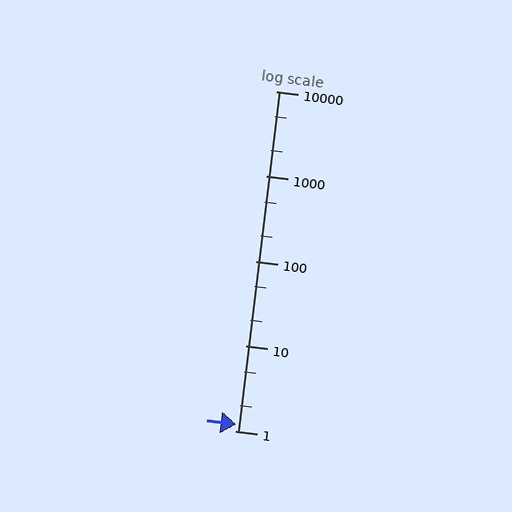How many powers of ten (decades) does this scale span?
The scale spans 4 decades, from 1 to 10000.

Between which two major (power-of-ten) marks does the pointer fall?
The pointer is between 1 and 10.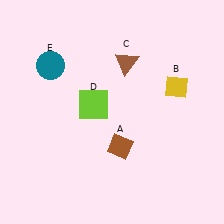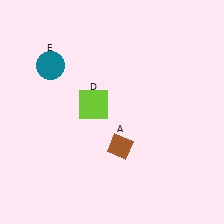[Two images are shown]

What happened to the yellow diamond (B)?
The yellow diamond (B) was removed in Image 2. It was in the top-right area of Image 1.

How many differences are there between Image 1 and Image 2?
There are 2 differences between the two images.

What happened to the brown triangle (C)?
The brown triangle (C) was removed in Image 2. It was in the top-right area of Image 1.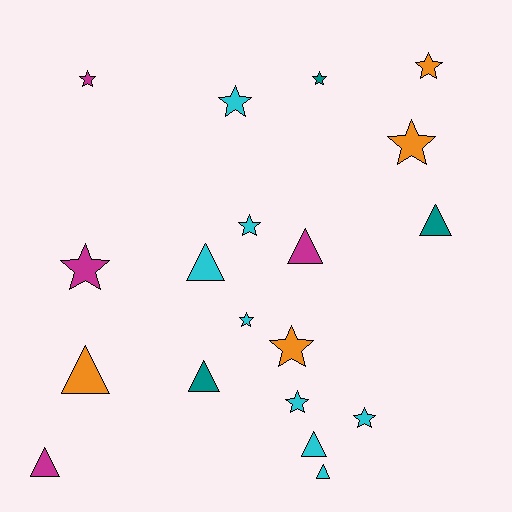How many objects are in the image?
There are 19 objects.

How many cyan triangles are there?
There are 3 cyan triangles.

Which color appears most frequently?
Cyan, with 8 objects.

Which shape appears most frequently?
Star, with 11 objects.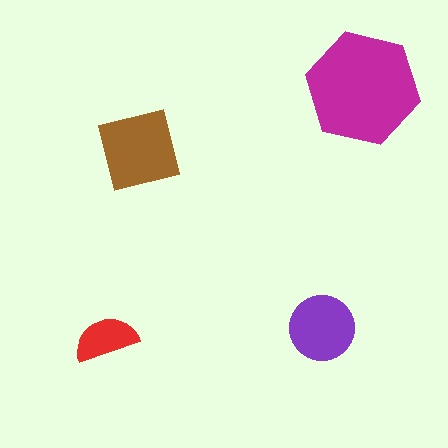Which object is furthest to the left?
The red semicircle is leftmost.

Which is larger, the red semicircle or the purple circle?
The purple circle.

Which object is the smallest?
The red semicircle.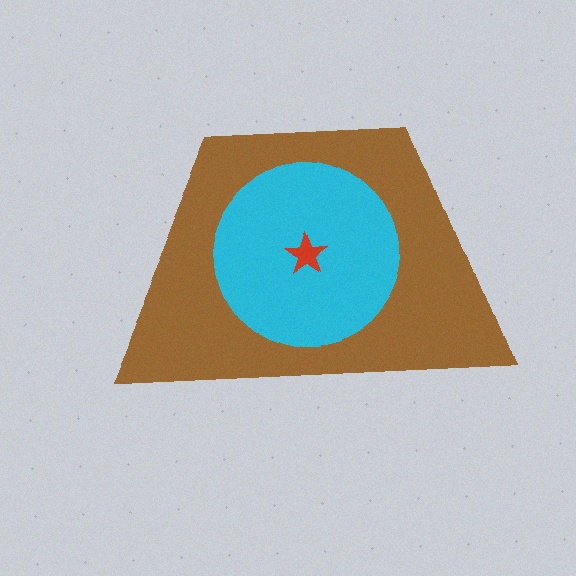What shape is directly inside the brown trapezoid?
The cyan circle.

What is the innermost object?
The red star.